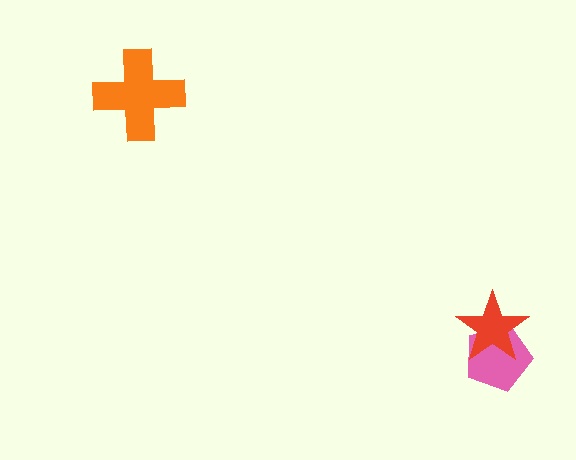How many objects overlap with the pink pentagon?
1 object overlaps with the pink pentagon.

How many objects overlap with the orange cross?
0 objects overlap with the orange cross.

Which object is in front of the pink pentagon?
The red star is in front of the pink pentagon.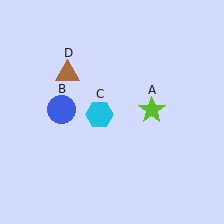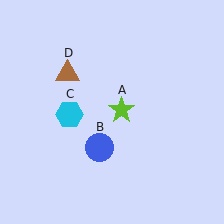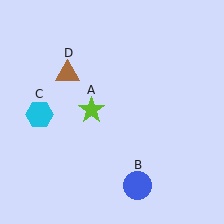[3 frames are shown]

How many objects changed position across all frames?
3 objects changed position: lime star (object A), blue circle (object B), cyan hexagon (object C).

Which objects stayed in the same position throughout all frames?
Brown triangle (object D) remained stationary.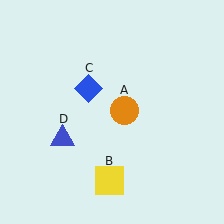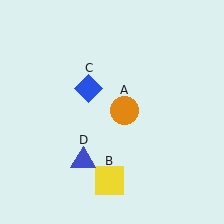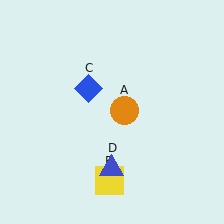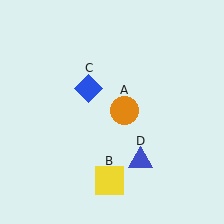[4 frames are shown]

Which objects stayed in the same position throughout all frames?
Orange circle (object A) and yellow square (object B) and blue diamond (object C) remained stationary.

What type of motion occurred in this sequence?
The blue triangle (object D) rotated counterclockwise around the center of the scene.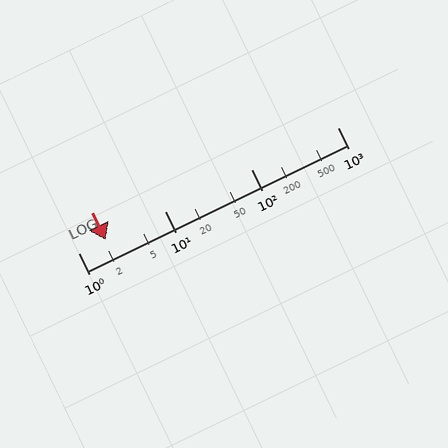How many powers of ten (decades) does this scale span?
The scale spans 3 decades, from 1 to 1000.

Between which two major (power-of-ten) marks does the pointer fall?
The pointer is between 1 and 10.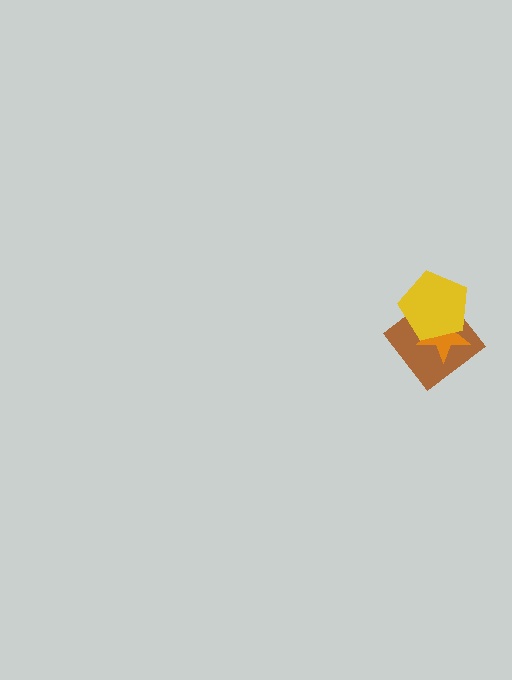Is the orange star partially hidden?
Yes, it is partially covered by another shape.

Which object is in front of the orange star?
The yellow pentagon is in front of the orange star.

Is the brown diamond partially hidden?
Yes, it is partially covered by another shape.